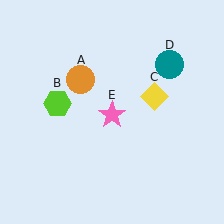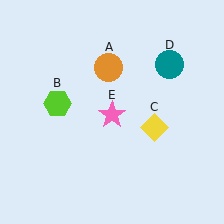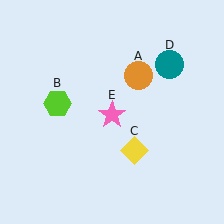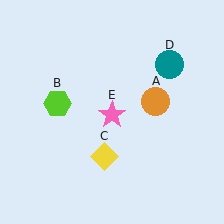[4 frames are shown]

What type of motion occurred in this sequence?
The orange circle (object A), yellow diamond (object C) rotated clockwise around the center of the scene.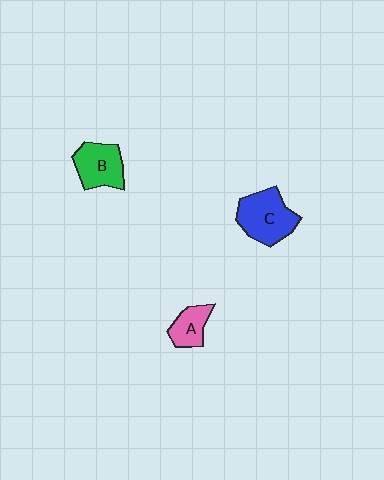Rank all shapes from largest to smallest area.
From largest to smallest: C (blue), B (green), A (pink).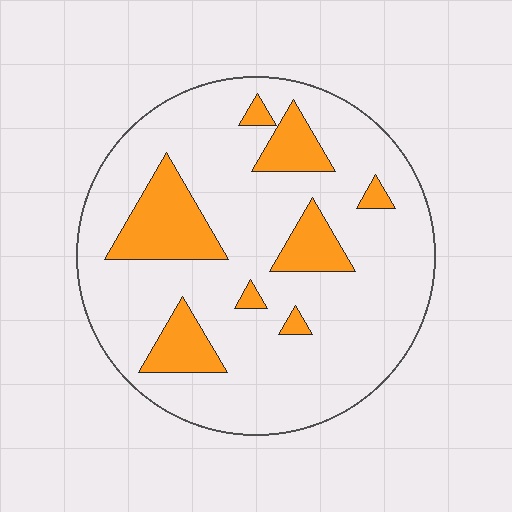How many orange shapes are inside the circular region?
8.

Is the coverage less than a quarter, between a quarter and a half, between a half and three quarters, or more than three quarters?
Less than a quarter.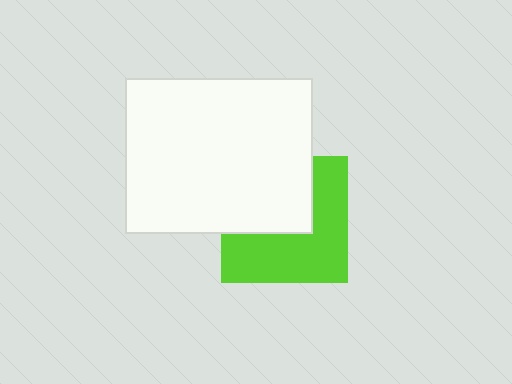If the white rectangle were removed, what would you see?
You would see the complete lime square.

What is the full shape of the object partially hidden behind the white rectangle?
The partially hidden object is a lime square.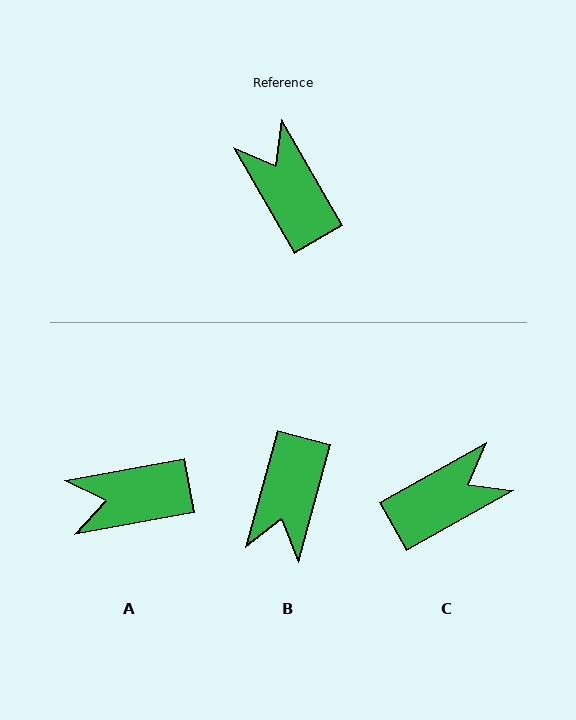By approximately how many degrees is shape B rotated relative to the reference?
Approximately 134 degrees counter-clockwise.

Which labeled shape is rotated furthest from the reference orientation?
B, about 134 degrees away.